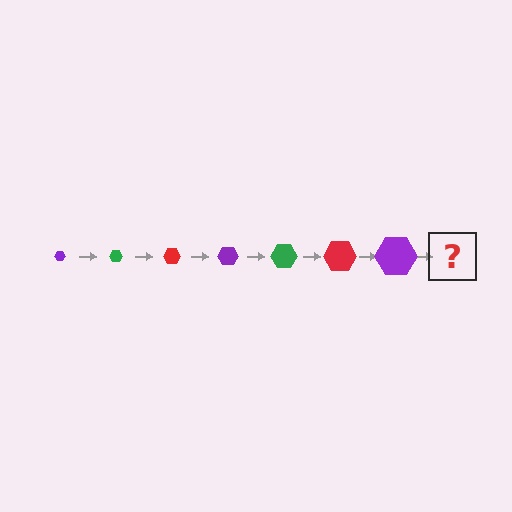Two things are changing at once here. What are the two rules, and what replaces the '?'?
The two rules are that the hexagon grows larger each step and the color cycles through purple, green, and red. The '?' should be a green hexagon, larger than the previous one.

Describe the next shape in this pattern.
It should be a green hexagon, larger than the previous one.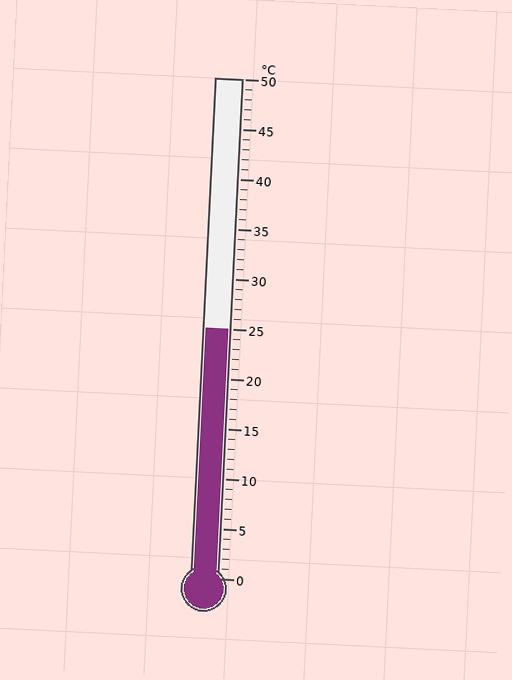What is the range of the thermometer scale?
The thermometer scale ranges from 0°C to 50°C.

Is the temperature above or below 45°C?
The temperature is below 45°C.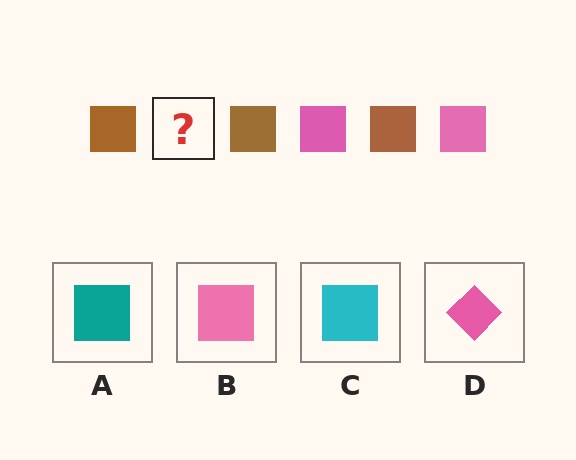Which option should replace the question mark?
Option B.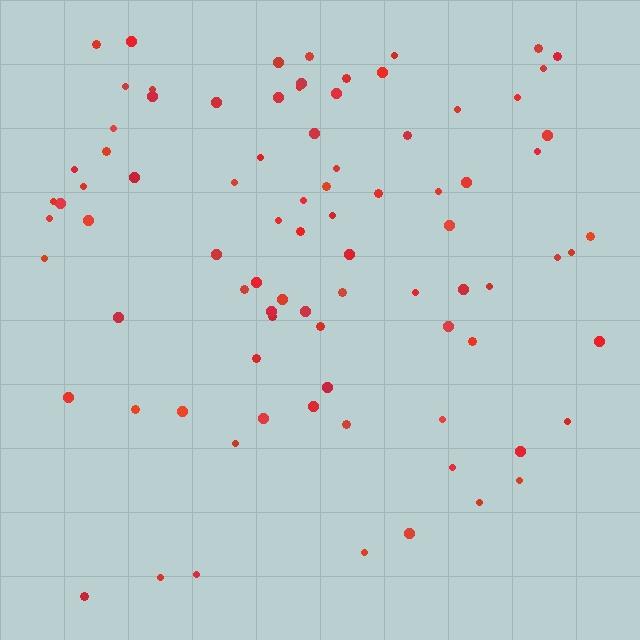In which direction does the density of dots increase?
From bottom to top, with the top side densest.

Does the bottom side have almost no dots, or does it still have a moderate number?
Still a moderate number, just noticeably fewer than the top.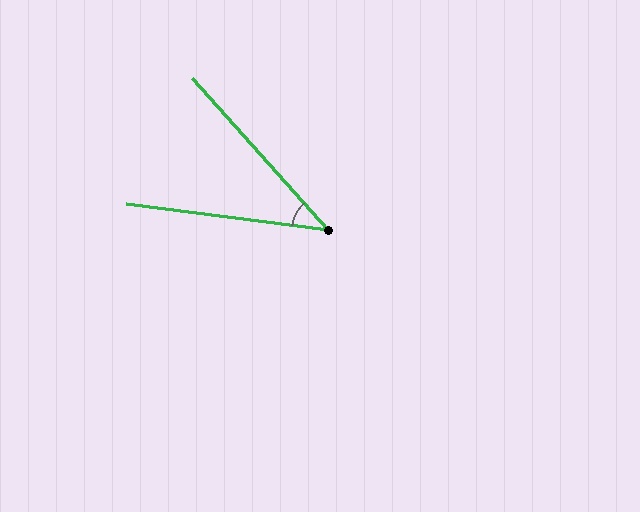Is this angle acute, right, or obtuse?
It is acute.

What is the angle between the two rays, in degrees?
Approximately 41 degrees.